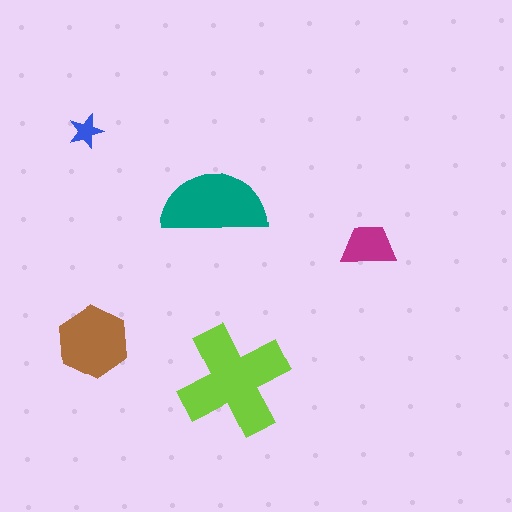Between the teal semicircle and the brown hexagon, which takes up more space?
The teal semicircle.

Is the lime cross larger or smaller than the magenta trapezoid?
Larger.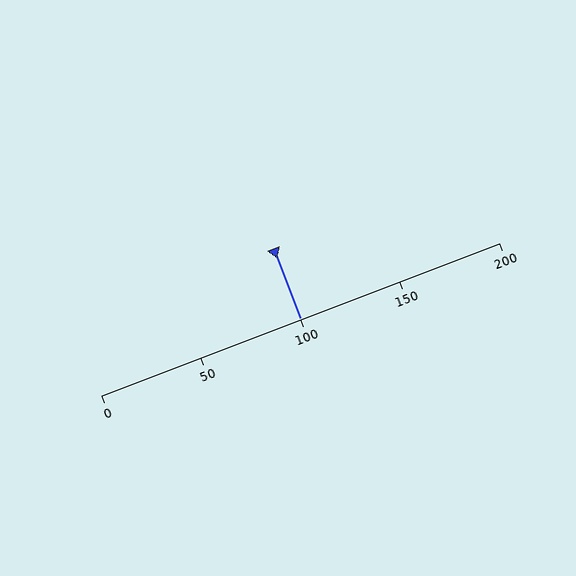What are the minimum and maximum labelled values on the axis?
The axis runs from 0 to 200.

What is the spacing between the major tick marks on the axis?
The major ticks are spaced 50 apart.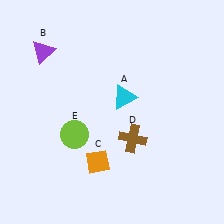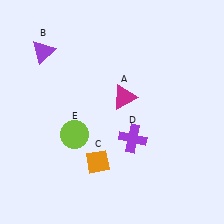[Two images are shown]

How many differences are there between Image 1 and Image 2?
There are 2 differences between the two images.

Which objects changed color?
A changed from cyan to magenta. D changed from brown to purple.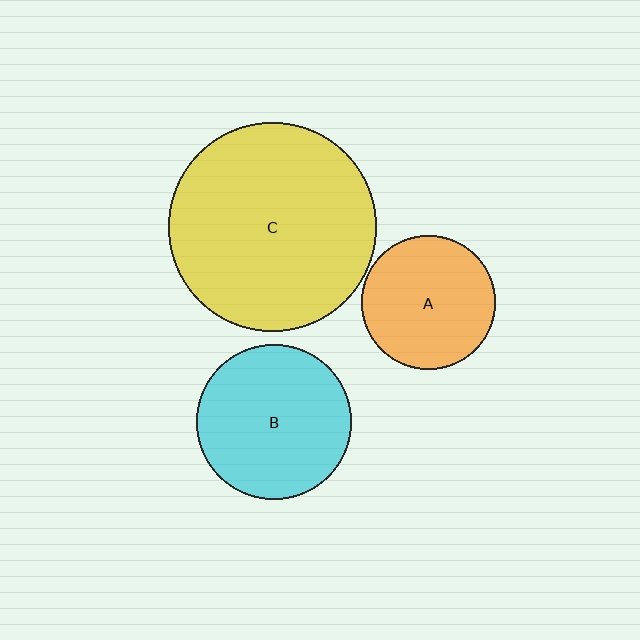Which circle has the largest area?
Circle C (yellow).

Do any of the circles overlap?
No, none of the circles overlap.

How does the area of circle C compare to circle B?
Approximately 1.8 times.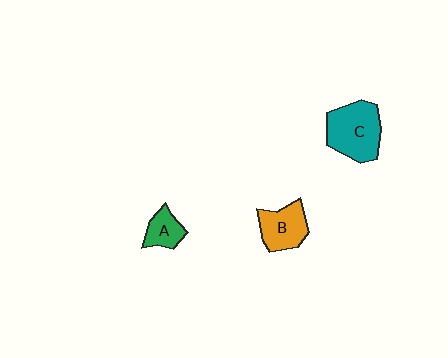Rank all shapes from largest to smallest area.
From largest to smallest: C (teal), B (orange), A (green).